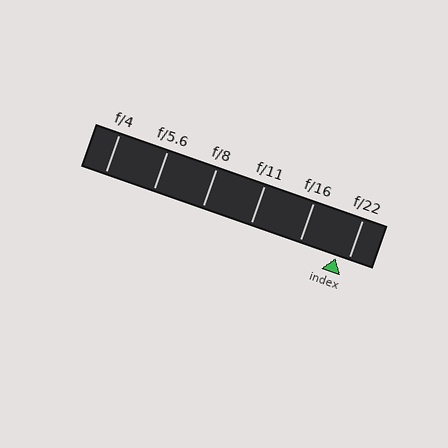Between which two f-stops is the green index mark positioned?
The index mark is between f/16 and f/22.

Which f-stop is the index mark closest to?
The index mark is closest to f/22.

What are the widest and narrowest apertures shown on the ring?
The widest aperture shown is f/4 and the narrowest is f/22.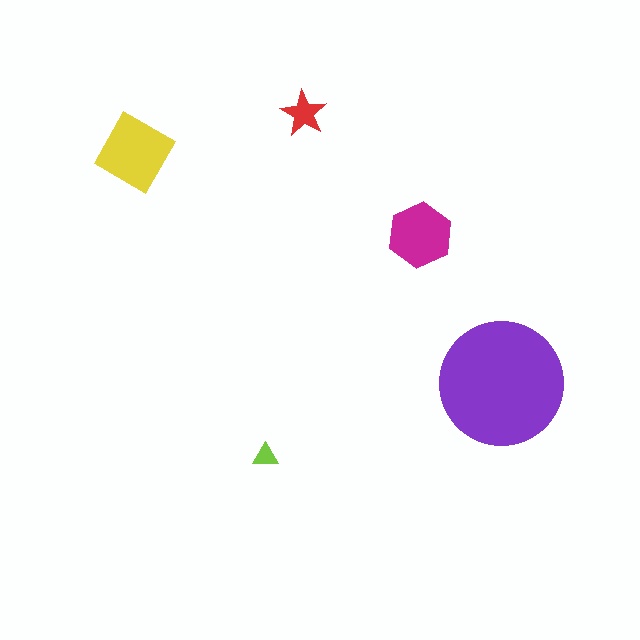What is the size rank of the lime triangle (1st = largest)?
5th.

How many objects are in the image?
There are 5 objects in the image.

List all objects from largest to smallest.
The purple circle, the yellow diamond, the magenta hexagon, the red star, the lime triangle.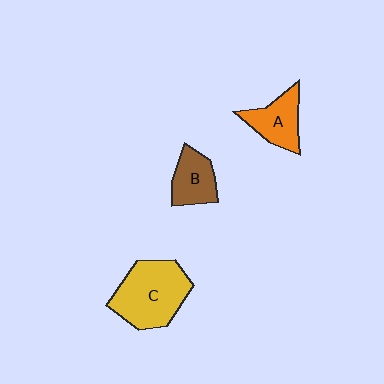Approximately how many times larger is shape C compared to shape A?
Approximately 1.8 times.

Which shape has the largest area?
Shape C (yellow).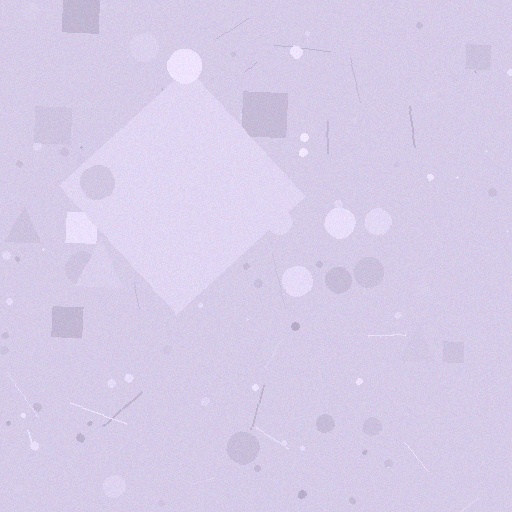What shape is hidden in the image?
A diamond is hidden in the image.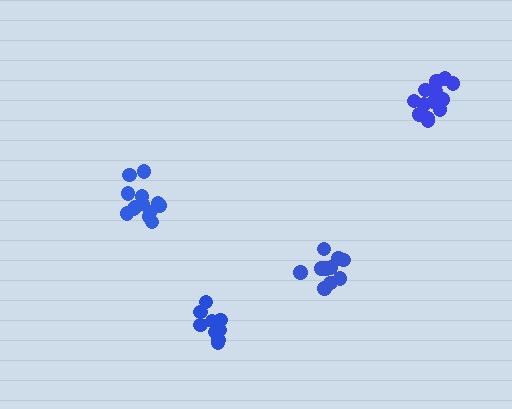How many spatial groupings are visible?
There are 4 spatial groupings.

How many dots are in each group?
Group 1: 9 dots, Group 2: 10 dots, Group 3: 13 dots, Group 4: 13 dots (45 total).